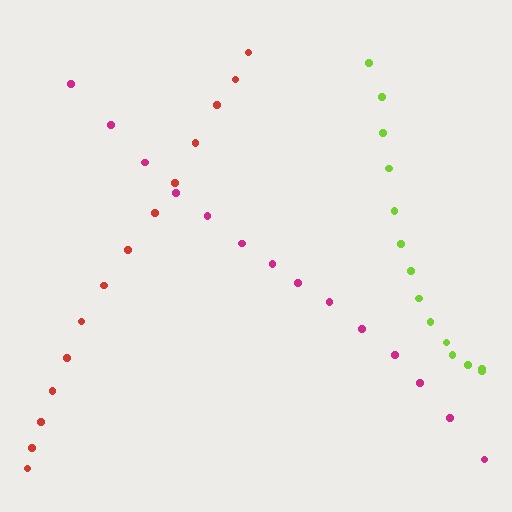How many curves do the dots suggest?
There are 3 distinct paths.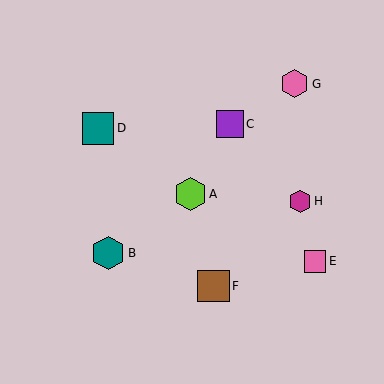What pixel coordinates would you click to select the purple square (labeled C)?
Click at (230, 124) to select the purple square C.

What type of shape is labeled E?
Shape E is a pink square.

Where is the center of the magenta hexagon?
The center of the magenta hexagon is at (300, 201).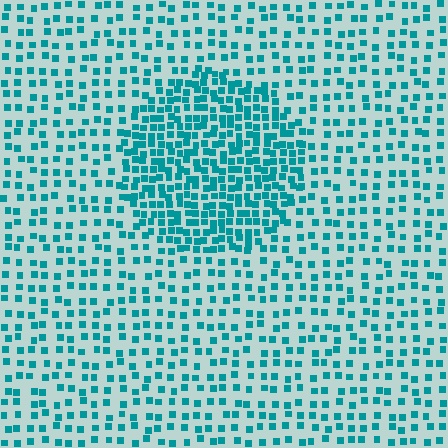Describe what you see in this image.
The image contains small teal elements arranged at two different densities. A circle-shaped region is visible where the elements are more densely packed than the surrounding area.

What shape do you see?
I see a circle.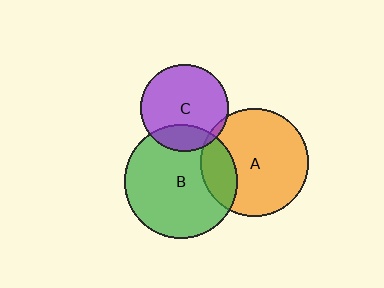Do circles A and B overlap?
Yes.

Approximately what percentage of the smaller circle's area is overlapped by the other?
Approximately 20%.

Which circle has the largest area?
Circle B (green).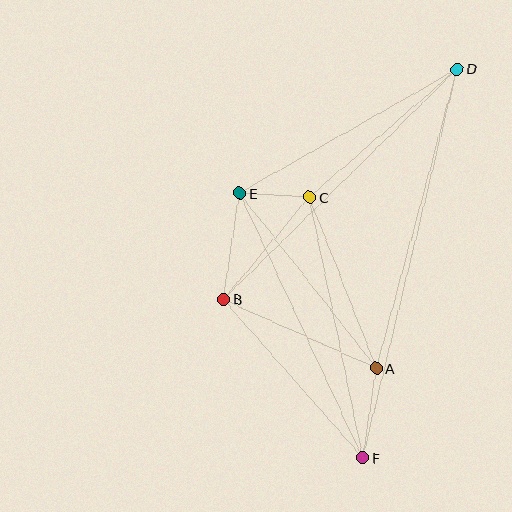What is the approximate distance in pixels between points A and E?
The distance between A and E is approximately 222 pixels.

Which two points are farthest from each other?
Points D and F are farthest from each other.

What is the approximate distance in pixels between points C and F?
The distance between C and F is approximately 266 pixels.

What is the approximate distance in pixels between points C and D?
The distance between C and D is approximately 196 pixels.